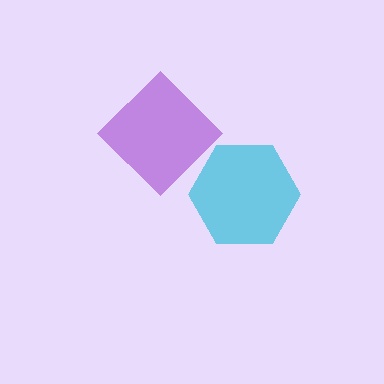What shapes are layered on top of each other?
The layered shapes are: a purple diamond, a cyan hexagon.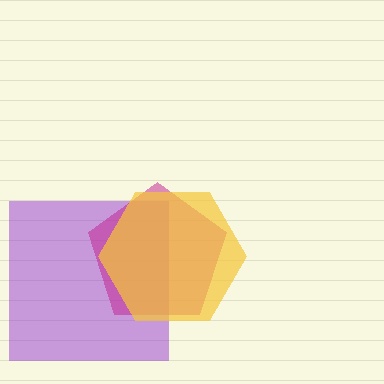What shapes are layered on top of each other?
The layered shapes are: a purple square, a magenta pentagon, a yellow hexagon.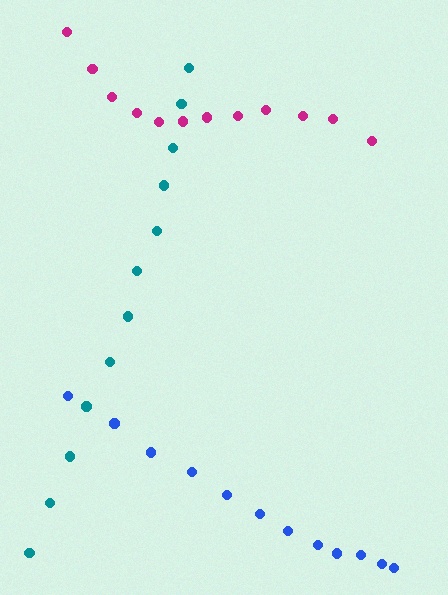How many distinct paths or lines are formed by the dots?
There are 3 distinct paths.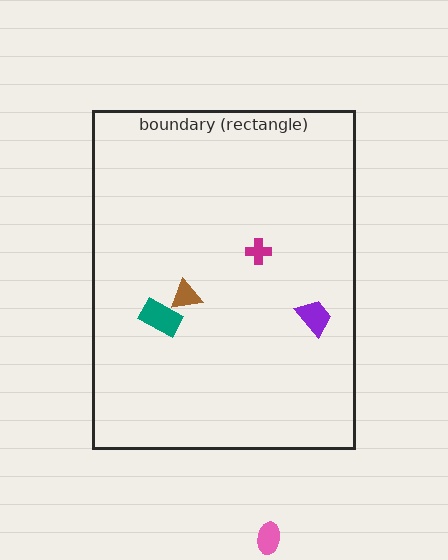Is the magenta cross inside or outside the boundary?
Inside.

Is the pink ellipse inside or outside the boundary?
Outside.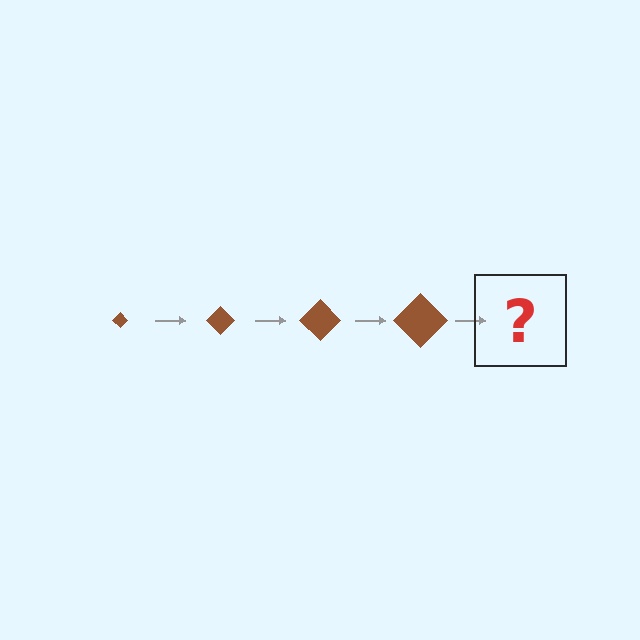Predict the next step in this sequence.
The next step is a brown diamond, larger than the previous one.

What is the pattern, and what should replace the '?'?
The pattern is that the diamond gets progressively larger each step. The '?' should be a brown diamond, larger than the previous one.